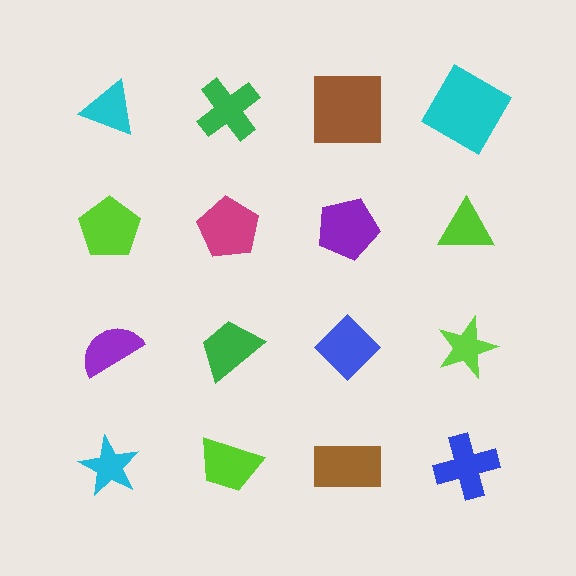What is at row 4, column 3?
A brown rectangle.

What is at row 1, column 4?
A cyan square.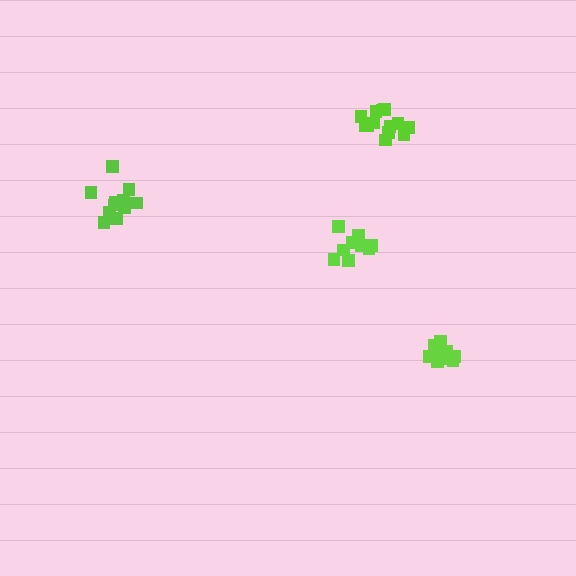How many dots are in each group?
Group 1: 10 dots, Group 2: 13 dots, Group 3: 11 dots, Group 4: 12 dots (46 total).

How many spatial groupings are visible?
There are 4 spatial groupings.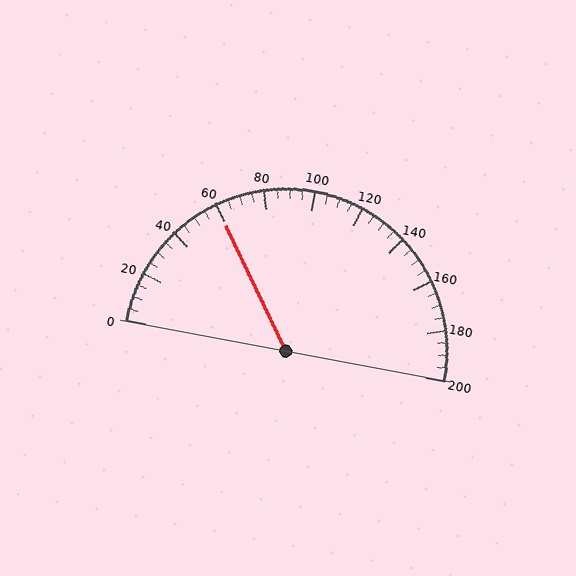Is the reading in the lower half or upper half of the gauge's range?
The reading is in the lower half of the range (0 to 200).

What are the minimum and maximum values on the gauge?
The gauge ranges from 0 to 200.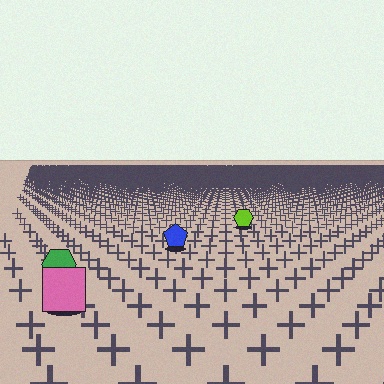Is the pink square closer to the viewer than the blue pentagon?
Yes. The pink square is closer — you can tell from the texture gradient: the ground texture is coarser near it.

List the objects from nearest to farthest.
From nearest to farthest: the pink square, the green hexagon, the blue pentagon, the lime hexagon.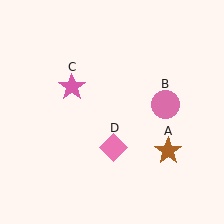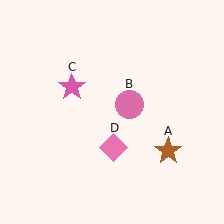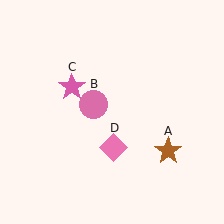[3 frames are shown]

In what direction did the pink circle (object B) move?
The pink circle (object B) moved left.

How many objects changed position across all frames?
1 object changed position: pink circle (object B).